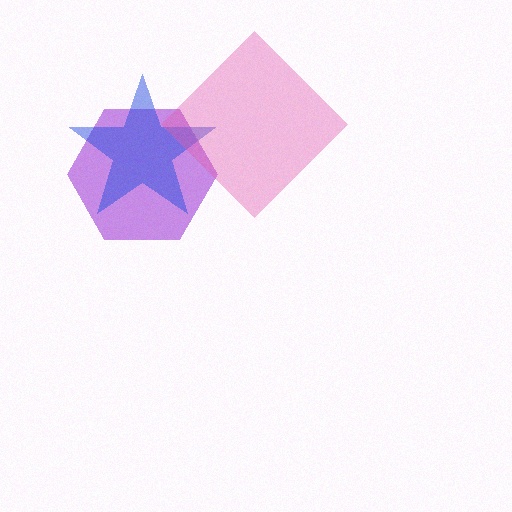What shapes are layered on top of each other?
The layered shapes are: a purple hexagon, a blue star, a pink diamond.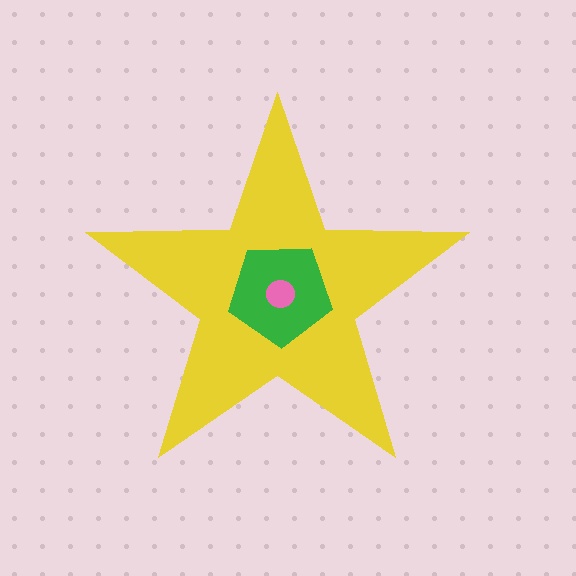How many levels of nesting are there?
3.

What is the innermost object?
The pink circle.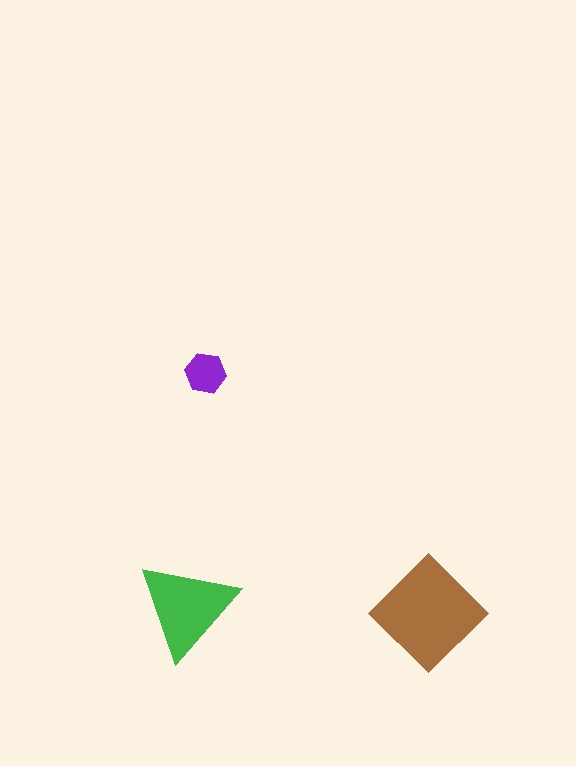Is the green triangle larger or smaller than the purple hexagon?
Larger.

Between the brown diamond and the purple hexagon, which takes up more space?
The brown diamond.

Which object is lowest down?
The brown diamond is bottommost.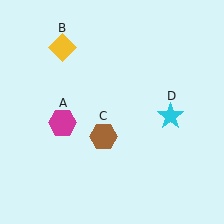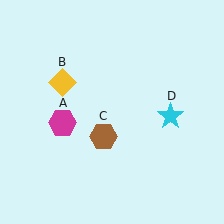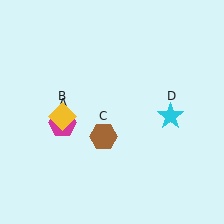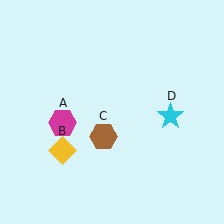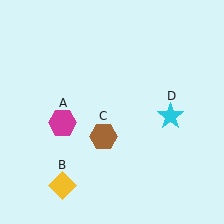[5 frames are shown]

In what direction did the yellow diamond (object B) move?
The yellow diamond (object B) moved down.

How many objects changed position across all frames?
1 object changed position: yellow diamond (object B).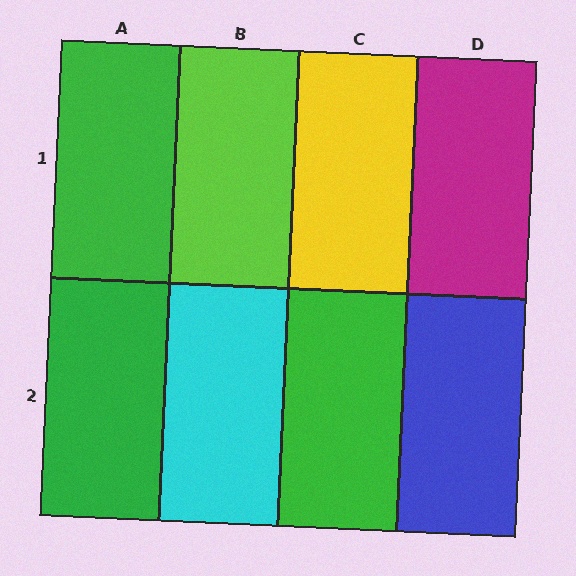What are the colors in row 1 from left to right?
Green, lime, yellow, magenta.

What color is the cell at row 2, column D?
Blue.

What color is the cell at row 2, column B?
Cyan.